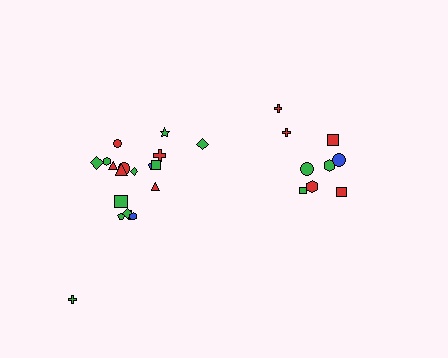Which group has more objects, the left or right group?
The left group.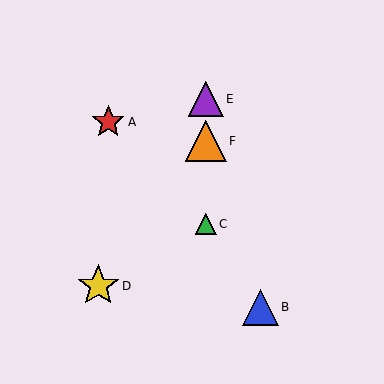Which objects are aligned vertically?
Objects C, E, F are aligned vertically.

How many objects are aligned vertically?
3 objects (C, E, F) are aligned vertically.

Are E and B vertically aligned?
No, E is at x≈206 and B is at x≈260.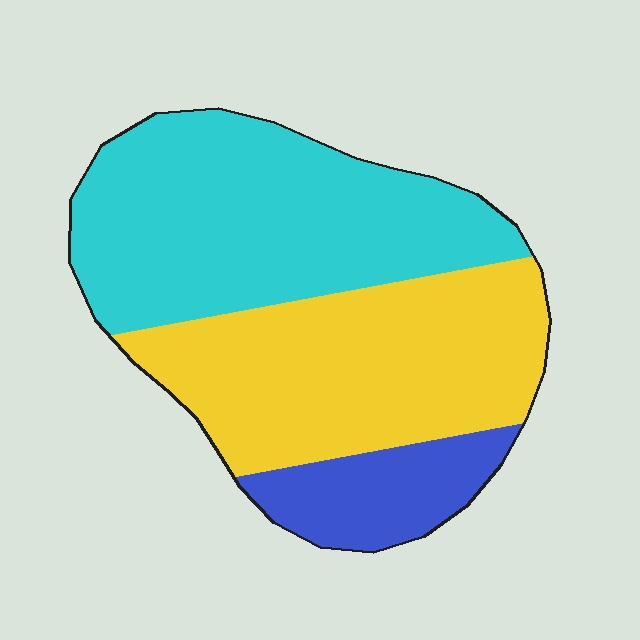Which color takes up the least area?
Blue, at roughly 15%.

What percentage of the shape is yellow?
Yellow takes up between a third and a half of the shape.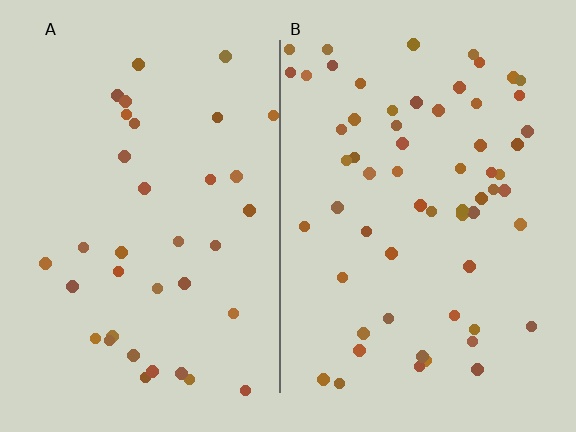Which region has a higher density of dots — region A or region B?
B (the right).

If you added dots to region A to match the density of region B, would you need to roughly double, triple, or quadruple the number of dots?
Approximately double.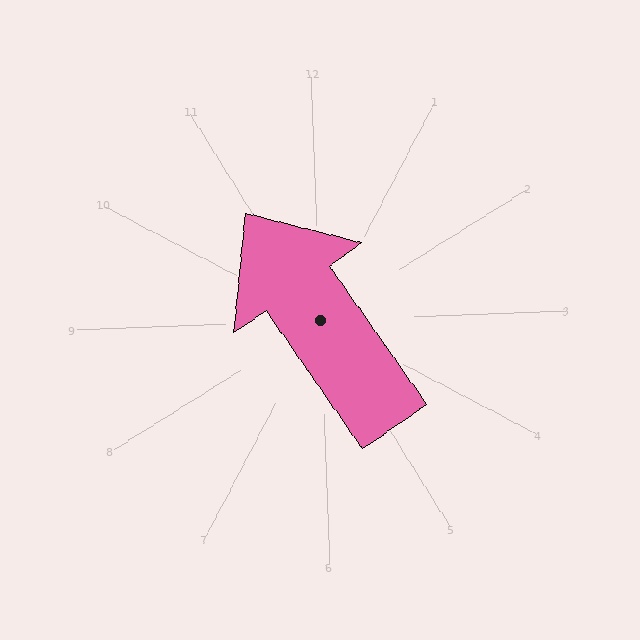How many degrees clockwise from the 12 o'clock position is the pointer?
Approximately 327 degrees.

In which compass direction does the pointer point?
Northwest.